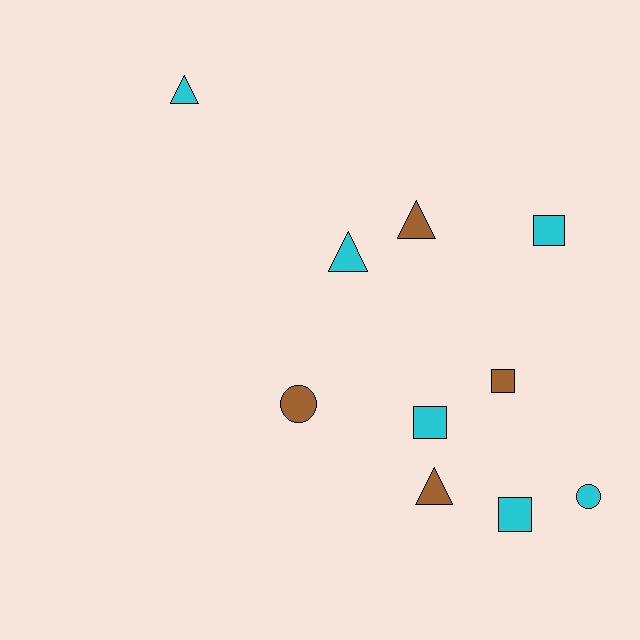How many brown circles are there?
There is 1 brown circle.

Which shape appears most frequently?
Triangle, with 4 objects.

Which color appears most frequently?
Cyan, with 6 objects.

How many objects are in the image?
There are 10 objects.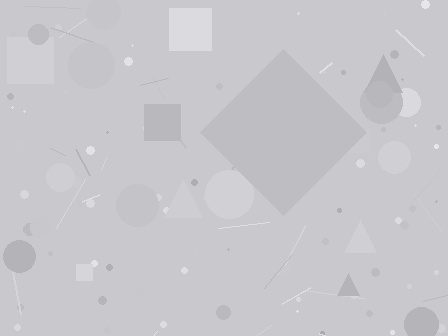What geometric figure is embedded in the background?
A diamond is embedded in the background.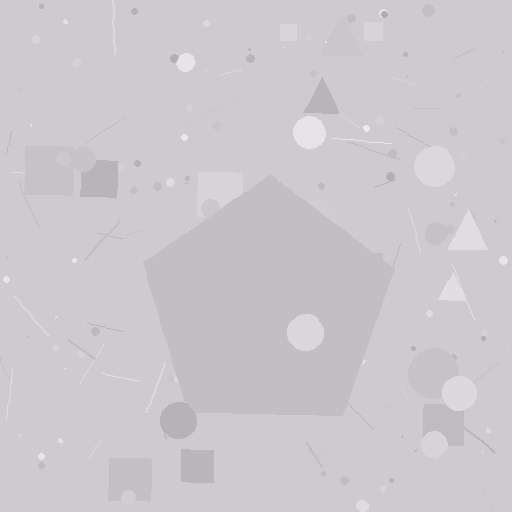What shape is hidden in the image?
A pentagon is hidden in the image.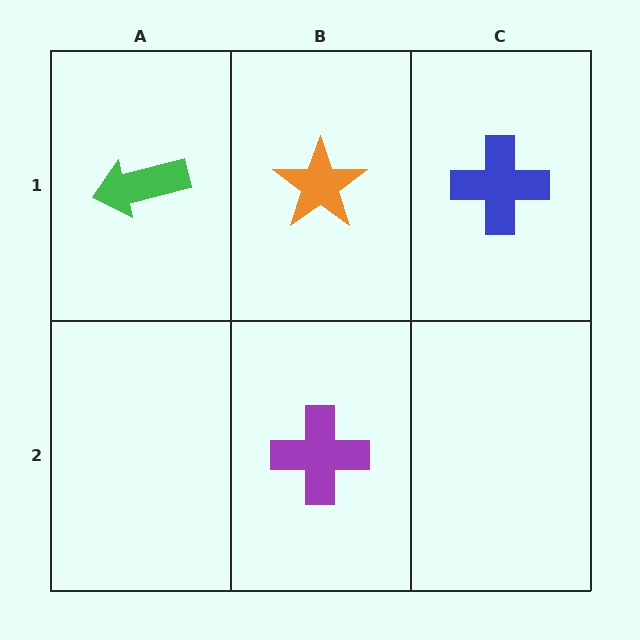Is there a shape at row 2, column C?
No, that cell is empty.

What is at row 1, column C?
A blue cross.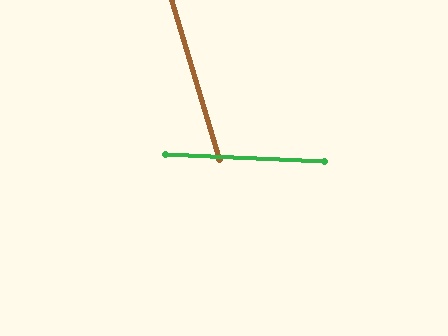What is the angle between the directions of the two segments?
Approximately 71 degrees.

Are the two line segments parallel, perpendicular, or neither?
Neither parallel nor perpendicular — they differ by about 71°.